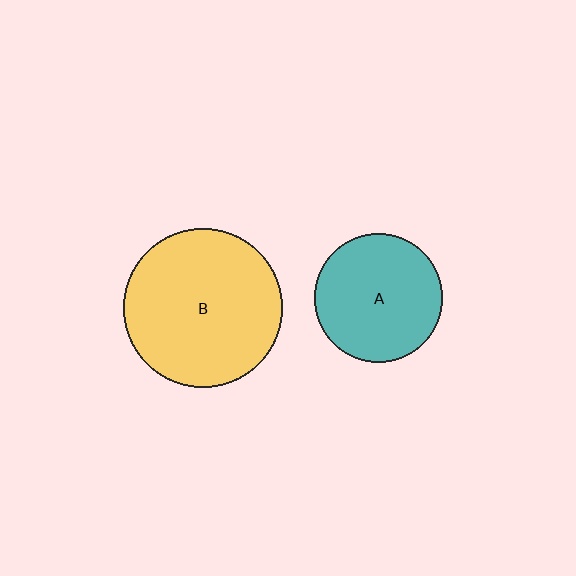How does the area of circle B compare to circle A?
Approximately 1.5 times.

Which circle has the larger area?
Circle B (yellow).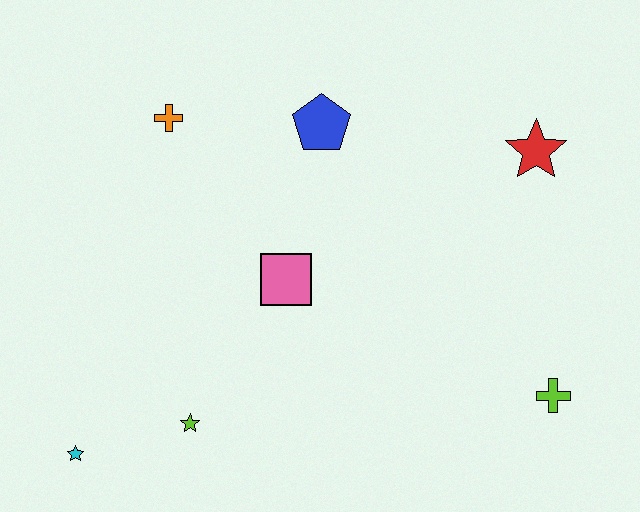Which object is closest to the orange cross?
The blue pentagon is closest to the orange cross.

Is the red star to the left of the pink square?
No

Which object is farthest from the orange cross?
The lime cross is farthest from the orange cross.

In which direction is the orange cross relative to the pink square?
The orange cross is above the pink square.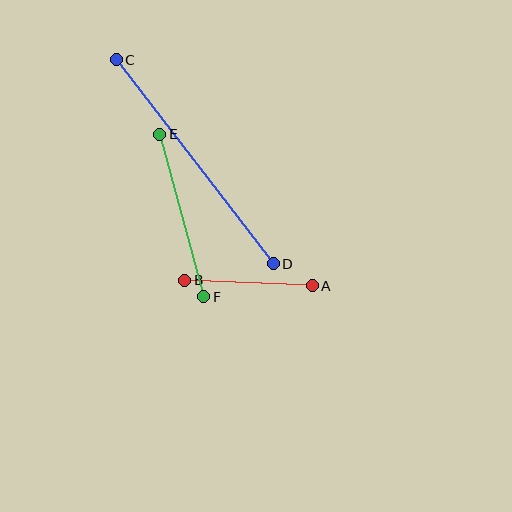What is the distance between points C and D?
The distance is approximately 258 pixels.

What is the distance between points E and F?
The distance is approximately 169 pixels.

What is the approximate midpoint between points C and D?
The midpoint is at approximately (195, 162) pixels.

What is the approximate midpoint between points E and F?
The midpoint is at approximately (182, 216) pixels.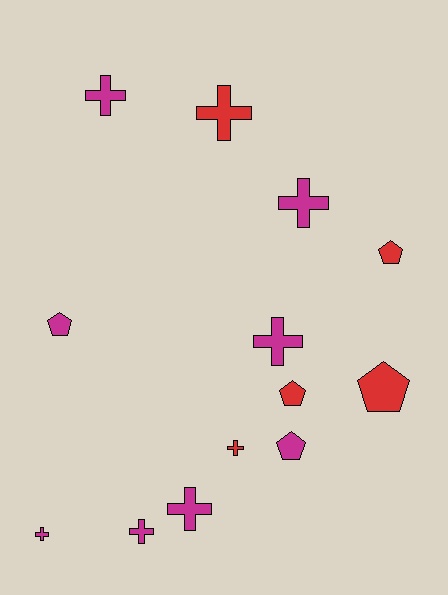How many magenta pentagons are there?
There are 2 magenta pentagons.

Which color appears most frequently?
Magenta, with 8 objects.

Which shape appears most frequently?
Cross, with 8 objects.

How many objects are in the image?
There are 13 objects.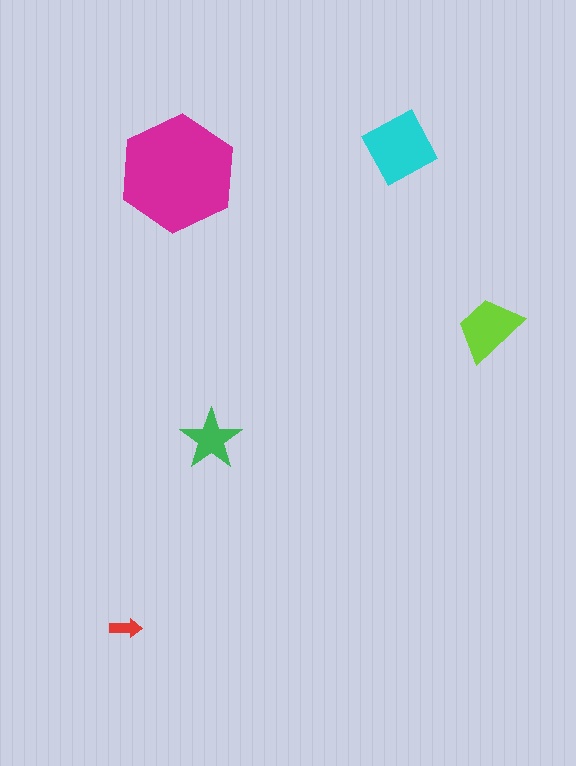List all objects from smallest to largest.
The red arrow, the green star, the lime trapezoid, the cyan diamond, the magenta hexagon.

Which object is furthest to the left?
The red arrow is leftmost.